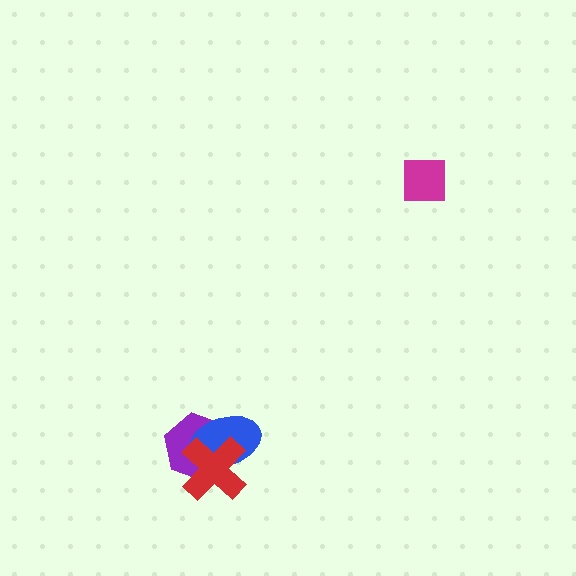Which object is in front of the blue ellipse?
The red cross is in front of the blue ellipse.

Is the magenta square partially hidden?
No, no other shape covers it.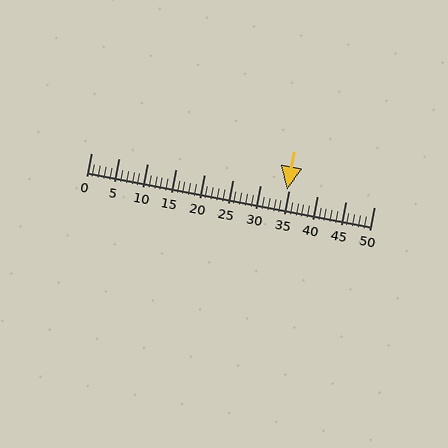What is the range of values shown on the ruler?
The ruler shows values from 0 to 50.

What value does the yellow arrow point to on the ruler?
The yellow arrow points to approximately 35.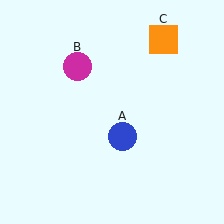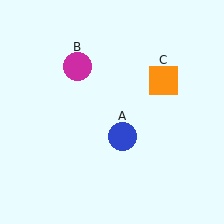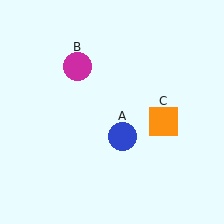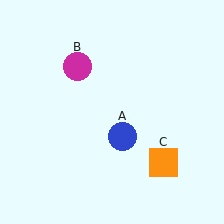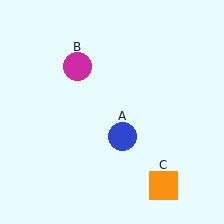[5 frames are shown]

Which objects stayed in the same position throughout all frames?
Blue circle (object A) and magenta circle (object B) remained stationary.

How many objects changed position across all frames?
1 object changed position: orange square (object C).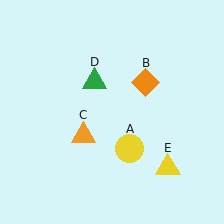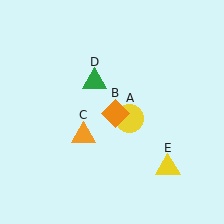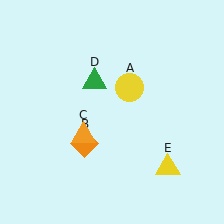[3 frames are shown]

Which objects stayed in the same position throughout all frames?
Orange triangle (object C) and green triangle (object D) and yellow triangle (object E) remained stationary.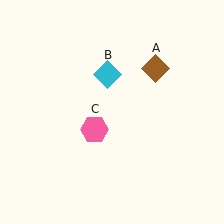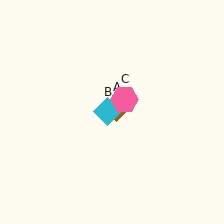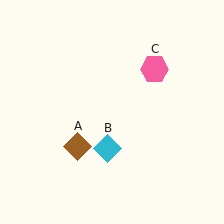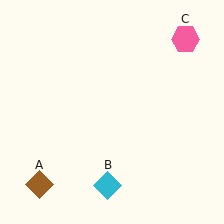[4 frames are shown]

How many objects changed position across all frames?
3 objects changed position: brown diamond (object A), cyan diamond (object B), pink hexagon (object C).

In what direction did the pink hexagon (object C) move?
The pink hexagon (object C) moved up and to the right.